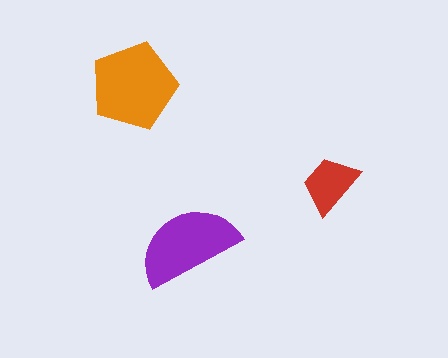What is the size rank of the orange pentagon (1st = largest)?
1st.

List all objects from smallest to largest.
The red trapezoid, the purple semicircle, the orange pentagon.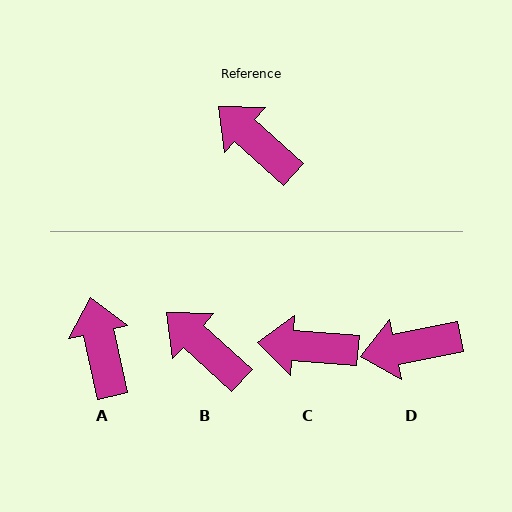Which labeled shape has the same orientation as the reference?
B.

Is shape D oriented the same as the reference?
No, it is off by about 54 degrees.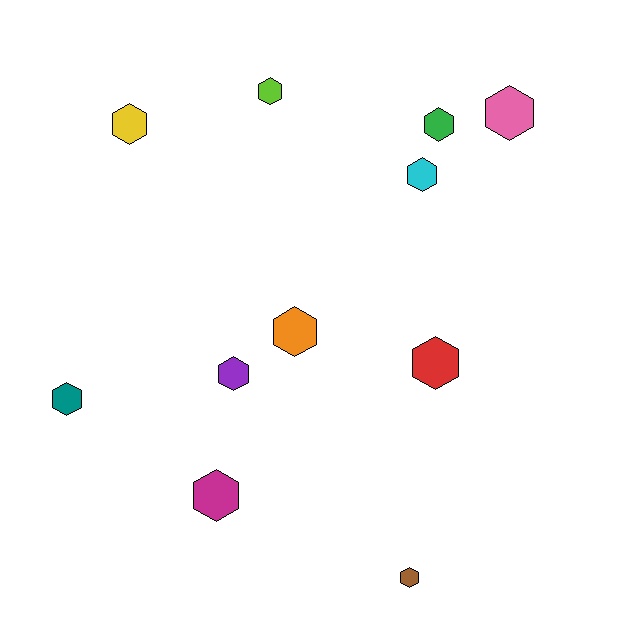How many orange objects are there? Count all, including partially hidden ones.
There is 1 orange object.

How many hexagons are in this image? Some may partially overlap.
There are 11 hexagons.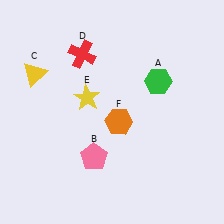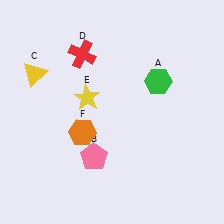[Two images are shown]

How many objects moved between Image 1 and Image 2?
1 object moved between the two images.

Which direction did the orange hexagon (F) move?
The orange hexagon (F) moved left.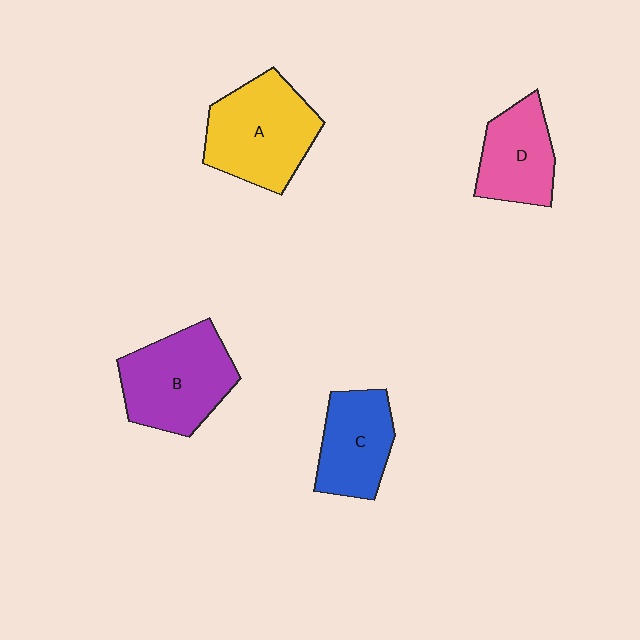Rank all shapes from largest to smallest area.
From largest to smallest: A (yellow), B (purple), C (blue), D (pink).